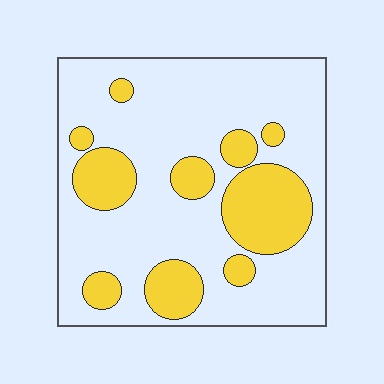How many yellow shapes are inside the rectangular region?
10.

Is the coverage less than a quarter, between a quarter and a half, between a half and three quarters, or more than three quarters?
Between a quarter and a half.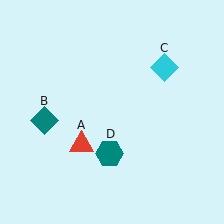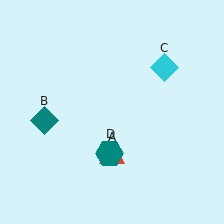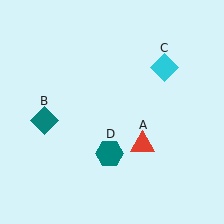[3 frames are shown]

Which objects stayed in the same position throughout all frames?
Teal diamond (object B) and cyan diamond (object C) and teal hexagon (object D) remained stationary.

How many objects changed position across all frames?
1 object changed position: red triangle (object A).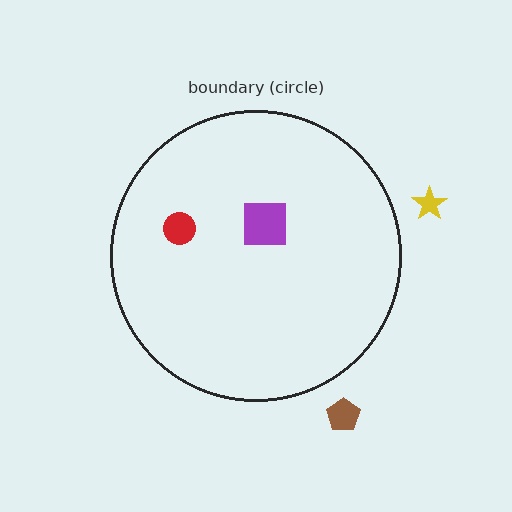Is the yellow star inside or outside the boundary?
Outside.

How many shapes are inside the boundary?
2 inside, 2 outside.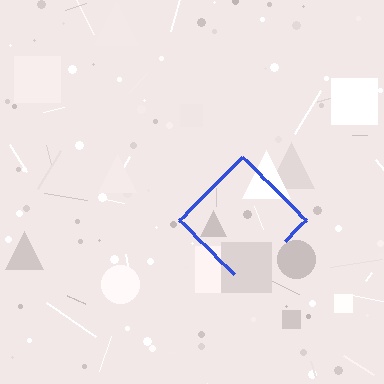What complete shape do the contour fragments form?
The contour fragments form a diamond.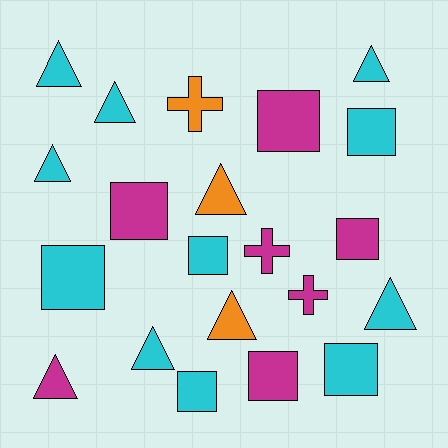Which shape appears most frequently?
Square, with 9 objects.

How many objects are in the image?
There are 21 objects.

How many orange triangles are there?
There are 2 orange triangles.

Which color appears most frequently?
Cyan, with 11 objects.